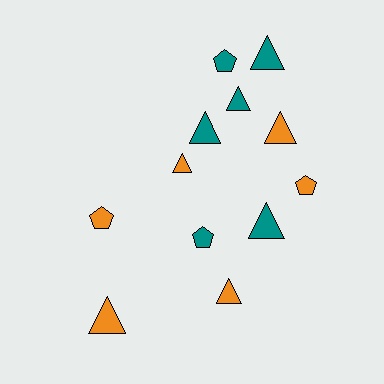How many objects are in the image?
There are 12 objects.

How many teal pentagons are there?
There are 2 teal pentagons.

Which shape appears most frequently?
Triangle, with 8 objects.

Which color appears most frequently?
Teal, with 6 objects.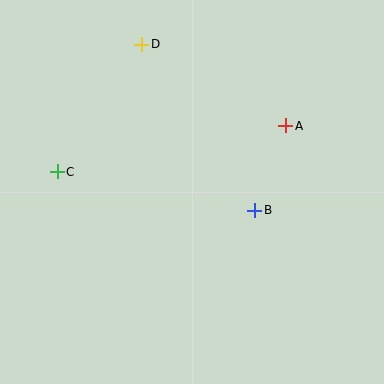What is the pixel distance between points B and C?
The distance between B and C is 201 pixels.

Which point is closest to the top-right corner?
Point A is closest to the top-right corner.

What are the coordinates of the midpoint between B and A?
The midpoint between B and A is at (270, 168).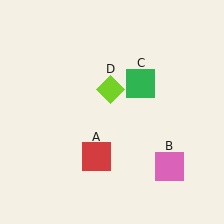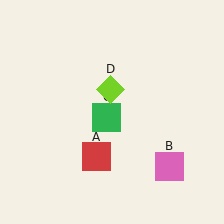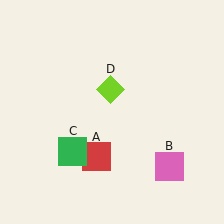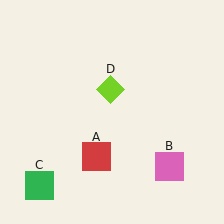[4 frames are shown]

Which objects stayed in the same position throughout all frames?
Red square (object A) and pink square (object B) and lime diamond (object D) remained stationary.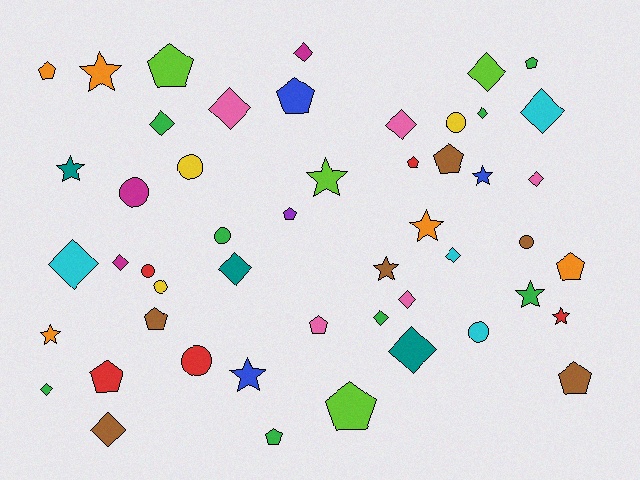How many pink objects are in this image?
There are 5 pink objects.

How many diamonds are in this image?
There are 17 diamonds.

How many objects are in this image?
There are 50 objects.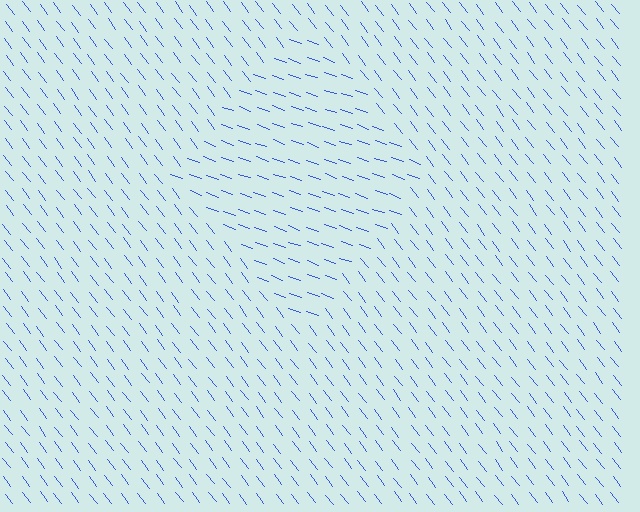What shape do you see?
I see a diamond.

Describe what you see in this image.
The image is filled with small blue line segments. A diamond region in the image has lines oriented differently from the surrounding lines, creating a visible texture boundary.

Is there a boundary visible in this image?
Yes, there is a texture boundary formed by a change in line orientation.